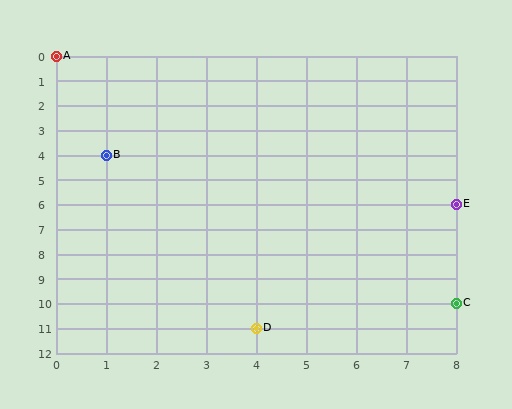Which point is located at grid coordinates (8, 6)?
Point E is at (8, 6).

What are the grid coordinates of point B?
Point B is at grid coordinates (1, 4).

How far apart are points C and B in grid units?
Points C and B are 7 columns and 6 rows apart (about 9.2 grid units diagonally).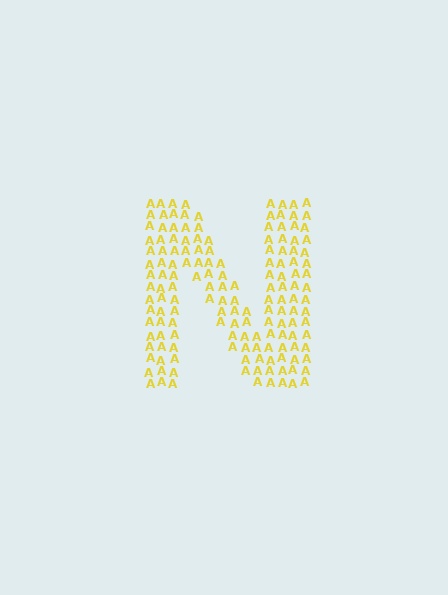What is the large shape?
The large shape is the letter N.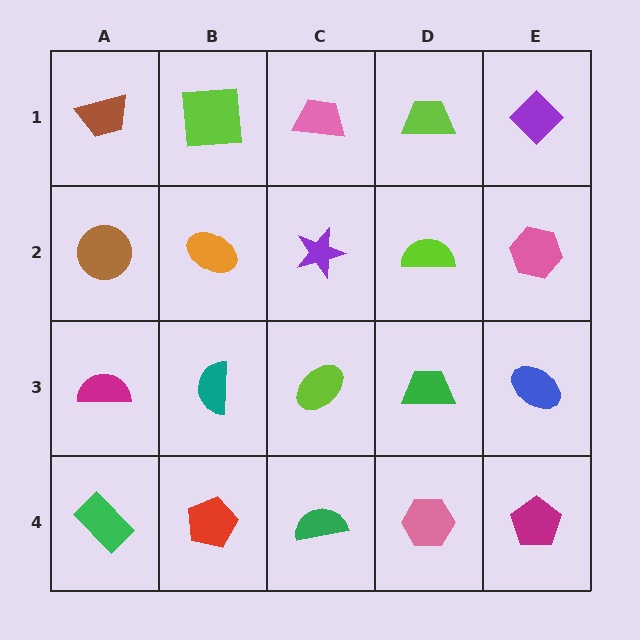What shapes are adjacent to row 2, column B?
A lime square (row 1, column B), a teal semicircle (row 3, column B), a brown circle (row 2, column A), a purple star (row 2, column C).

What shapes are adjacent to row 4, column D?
A green trapezoid (row 3, column D), a green semicircle (row 4, column C), a magenta pentagon (row 4, column E).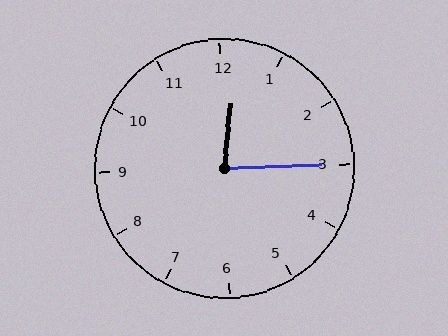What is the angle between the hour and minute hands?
Approximately 82 degrees.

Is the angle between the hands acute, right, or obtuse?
It is acute.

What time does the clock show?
12:15.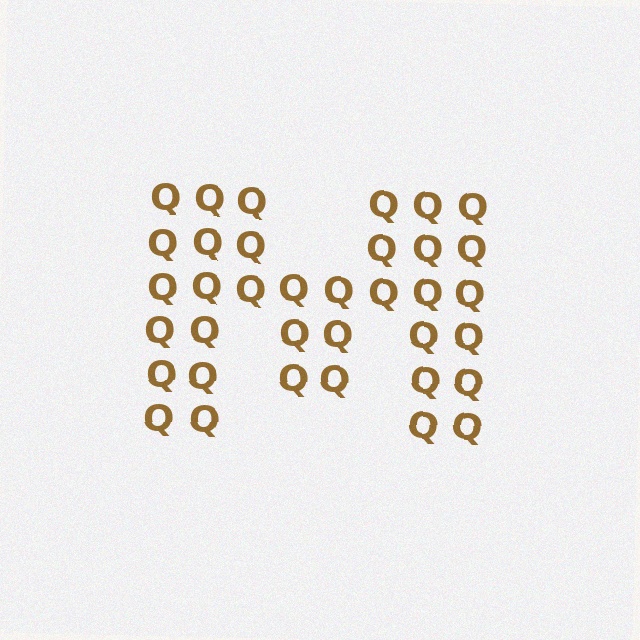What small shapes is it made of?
It is made of small letter Q's.